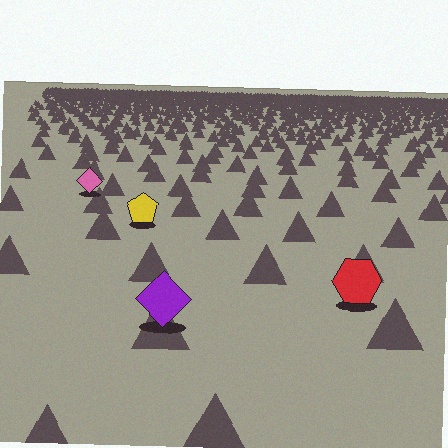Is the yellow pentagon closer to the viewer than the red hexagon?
No. The red hexagon is closer — you can tell from the texture gradient: the ground texture is coarser near it.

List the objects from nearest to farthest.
From nearest to farthest: the purple diamond, the red hexagon, the yellow pentagon, the pink diamond.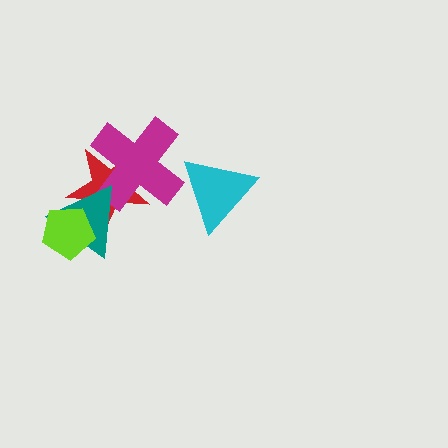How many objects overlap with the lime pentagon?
2 objects overlap with the lime pentagon.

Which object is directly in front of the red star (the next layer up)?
The magenta cross is directly in front of the red star.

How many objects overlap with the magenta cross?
2 objects overlap with the magenta cross.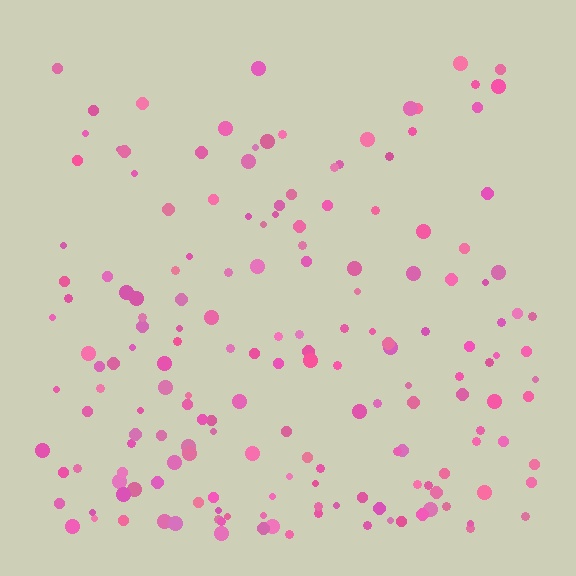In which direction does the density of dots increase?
From top to bottom, with the bottom side densest.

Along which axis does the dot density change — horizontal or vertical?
Vertical.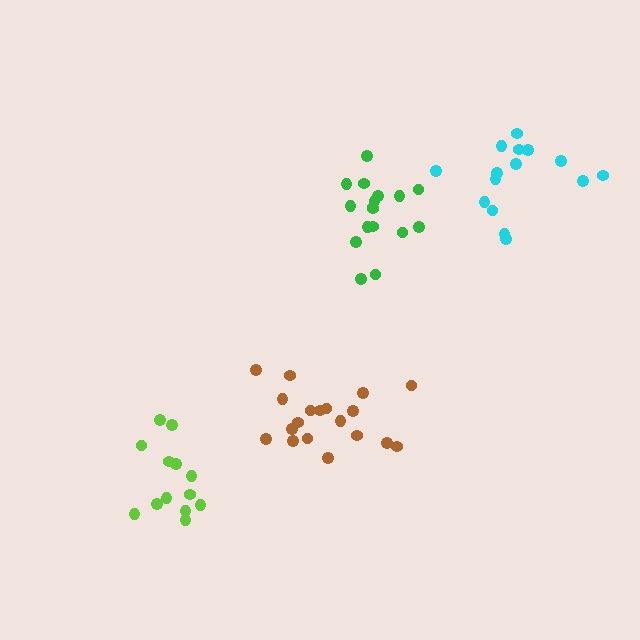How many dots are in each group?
Group 1: 13 dots, Group 2: 17 dots, Group 3: 15 dots, Group 4: 19 dots (64 total).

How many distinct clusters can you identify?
There are 4 distinct clusters.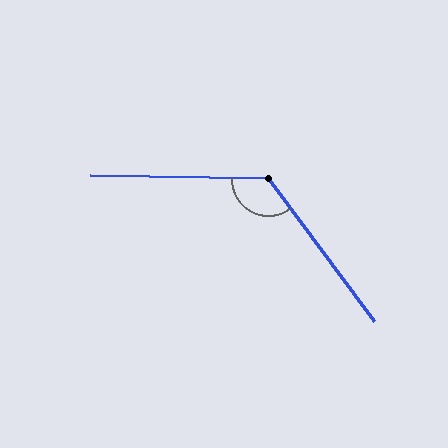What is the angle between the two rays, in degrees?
Approximately 128 degrees.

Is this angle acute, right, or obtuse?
It is obtuse.